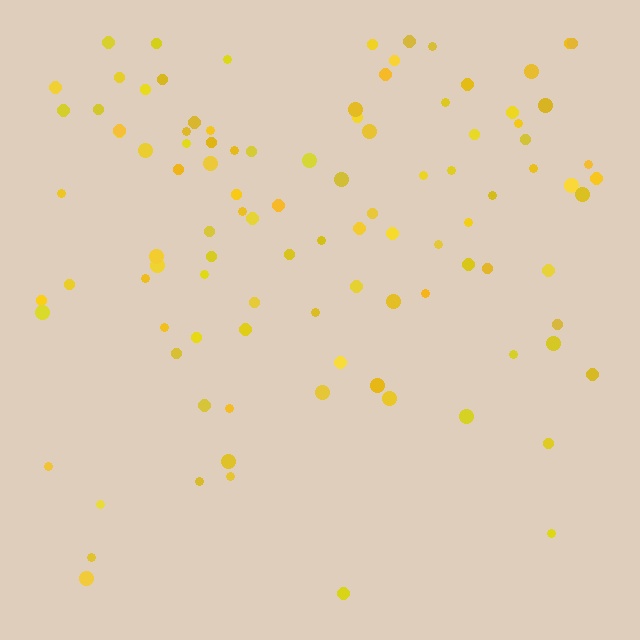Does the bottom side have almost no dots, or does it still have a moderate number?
Still a moderate number, just noticeably fewer than the top.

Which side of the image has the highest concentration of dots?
The top.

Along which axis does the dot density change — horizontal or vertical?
Vertical.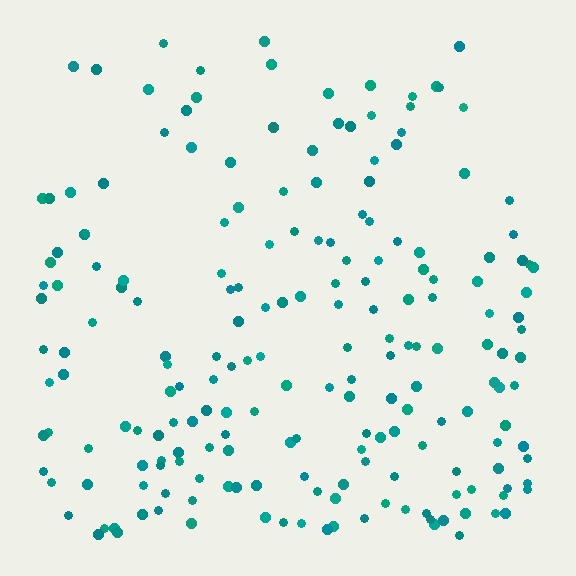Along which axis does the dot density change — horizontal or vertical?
Vertical.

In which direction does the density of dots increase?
From top to bottom, with the bottom side densest.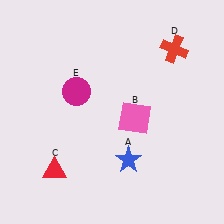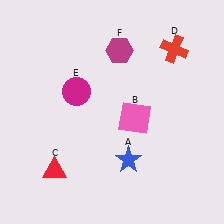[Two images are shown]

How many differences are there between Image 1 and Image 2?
There is 1 difference between the two images.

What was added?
A magenta hexagon (F) was added in Image 2.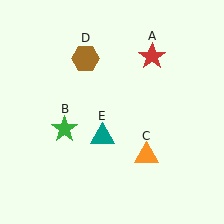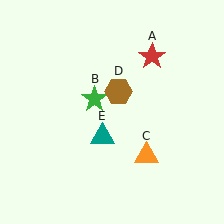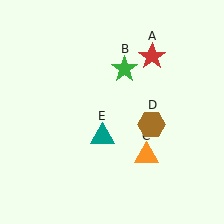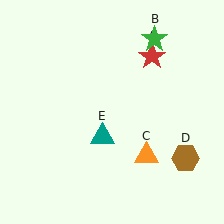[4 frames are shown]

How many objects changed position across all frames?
2 objects changed position: green star (object B), brown hexagon (object D).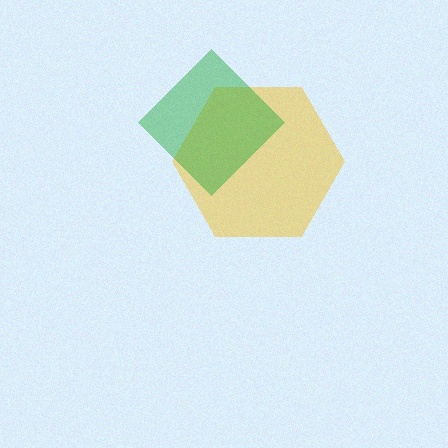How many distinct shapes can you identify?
There are 2 distinct shapes: a yellow hexagon, a green diamond.